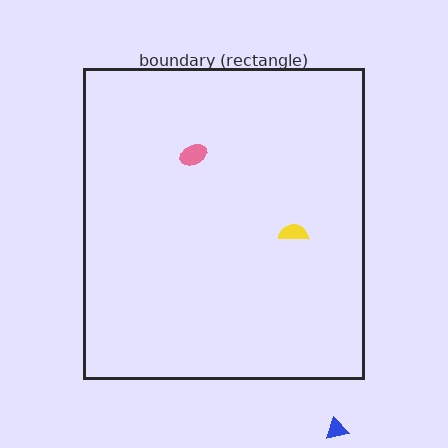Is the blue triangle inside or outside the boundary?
Outside.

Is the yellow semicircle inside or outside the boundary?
Inside.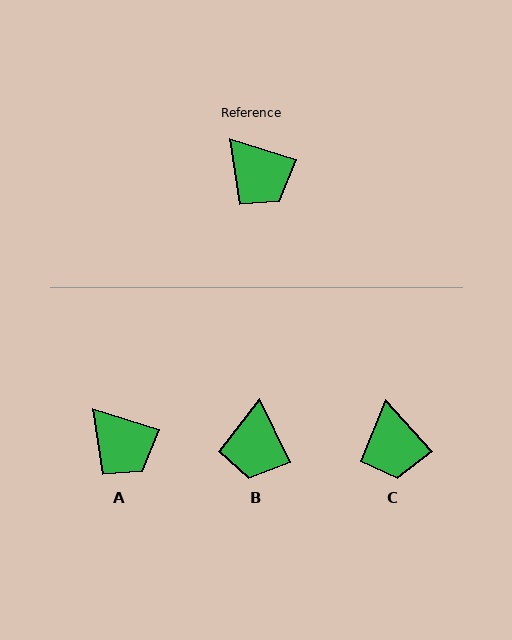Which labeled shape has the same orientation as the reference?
A.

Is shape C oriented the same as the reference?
No, it is off by about 30 degrees.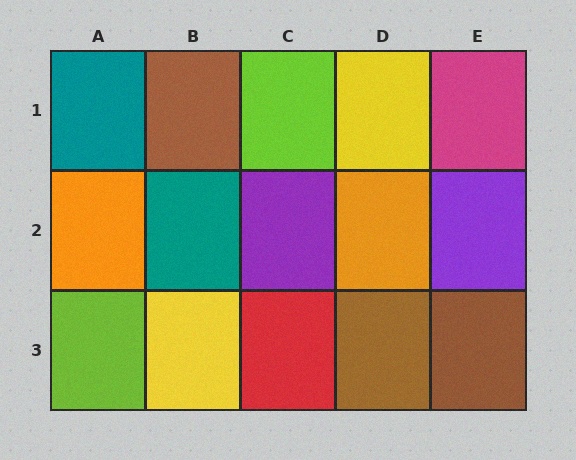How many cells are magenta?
1 cell is magenta.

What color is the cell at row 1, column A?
Teal.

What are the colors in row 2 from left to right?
Orange, teal, purple, orange, purple.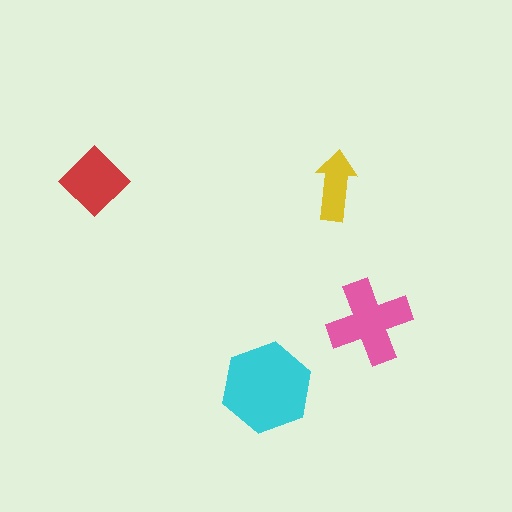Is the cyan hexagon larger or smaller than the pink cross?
Larger.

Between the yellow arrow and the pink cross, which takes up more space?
The pink cross.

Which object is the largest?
The cyan hexagon.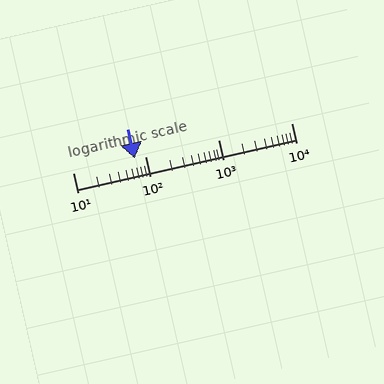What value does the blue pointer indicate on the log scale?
The pointer indicates approximately 71.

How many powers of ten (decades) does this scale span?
The scale spans 3 decades, from 10 to 10000.